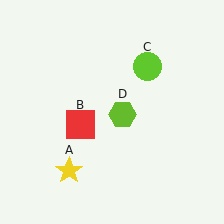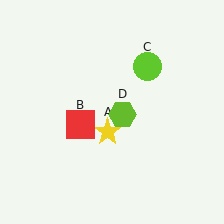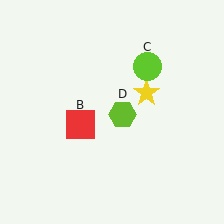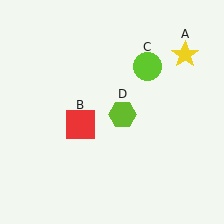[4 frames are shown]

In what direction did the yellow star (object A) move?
The yellow star (object A) moved up and to the right.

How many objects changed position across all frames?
1 object changed position: yellow star (object A).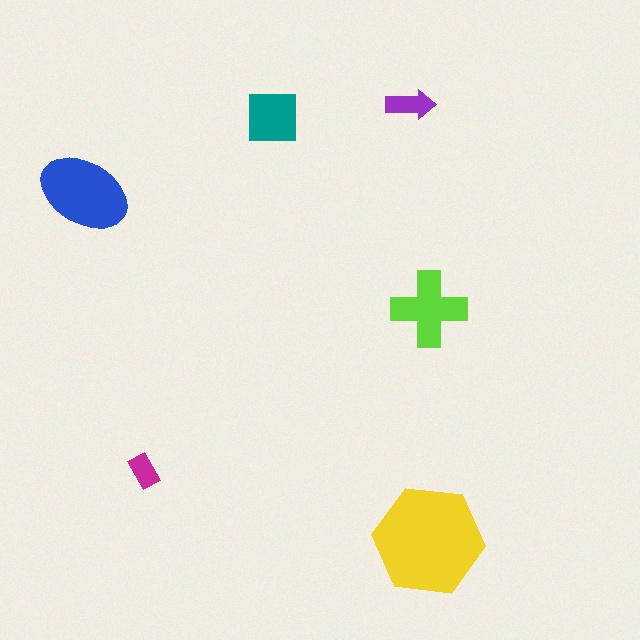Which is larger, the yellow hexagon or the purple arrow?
The yellow hexagon.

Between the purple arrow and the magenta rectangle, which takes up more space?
The purple arrow.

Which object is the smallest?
The magenta rectangle.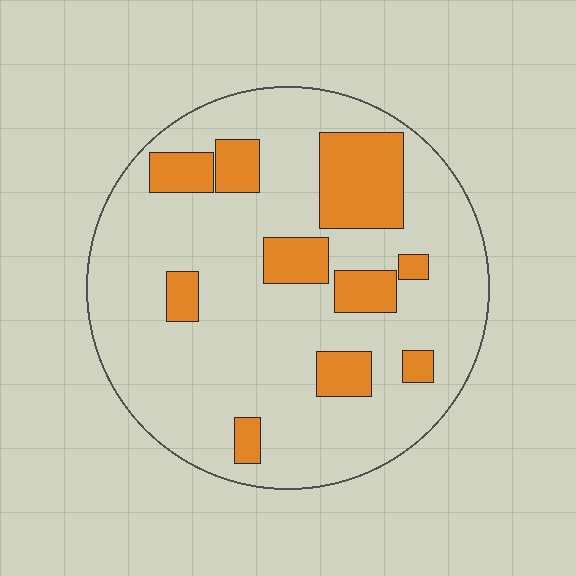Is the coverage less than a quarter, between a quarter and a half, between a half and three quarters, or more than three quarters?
Less than a quarter.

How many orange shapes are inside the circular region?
10.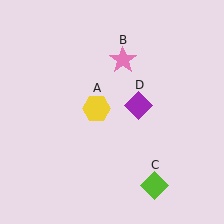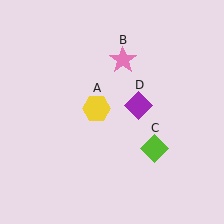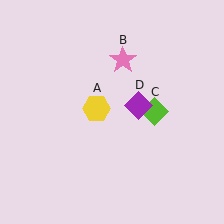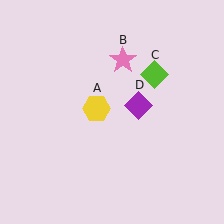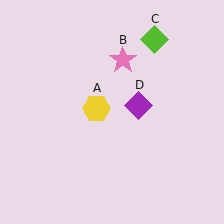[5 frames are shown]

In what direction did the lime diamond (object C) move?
The lime diamond (object C) moved up.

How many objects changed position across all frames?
1 object changed position: lime diamond (object C).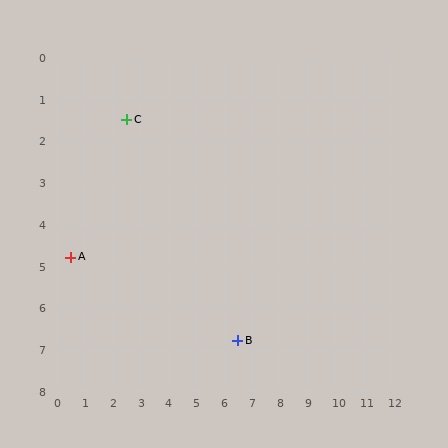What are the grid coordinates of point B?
Point B is at approximately (6.5, 6.8).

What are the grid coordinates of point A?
Point A is at approximately (0.5, 4.8).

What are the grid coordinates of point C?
Point C is at approximately (2.5, 1.5).